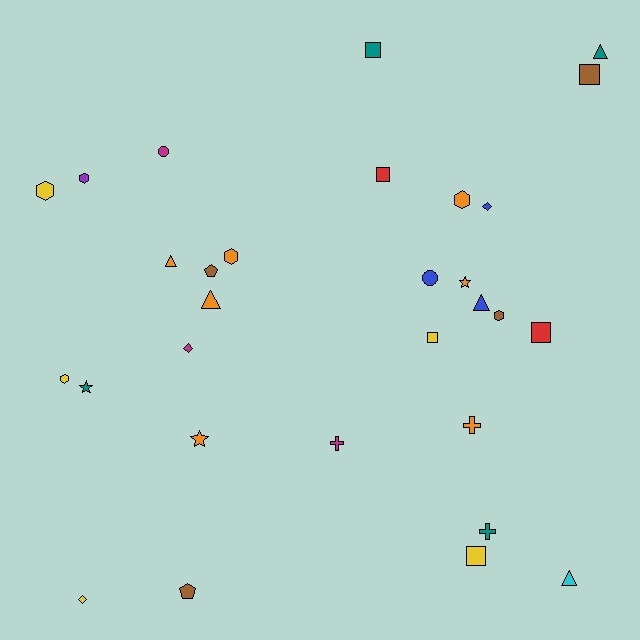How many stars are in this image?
There are 3 stars.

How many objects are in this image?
There are 30 objects.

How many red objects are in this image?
There are 2 red objects.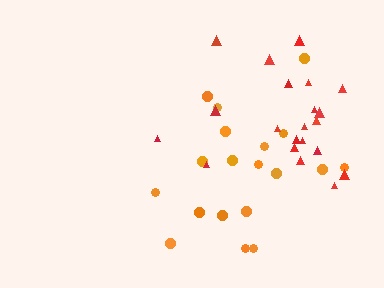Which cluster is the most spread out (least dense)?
Orange.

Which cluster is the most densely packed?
Red.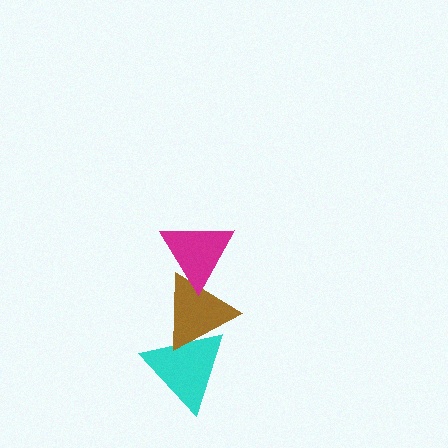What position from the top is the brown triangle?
The brown triangle is 2nd from the top.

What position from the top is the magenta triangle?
The magenta triangle is 1st from the top.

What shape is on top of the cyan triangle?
The brown triangle is on top of the cyan triangle.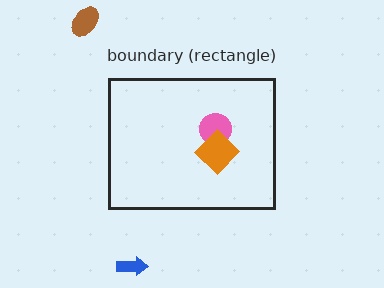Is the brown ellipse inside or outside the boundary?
Outside.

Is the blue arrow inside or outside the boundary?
Outside.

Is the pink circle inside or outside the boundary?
Inside.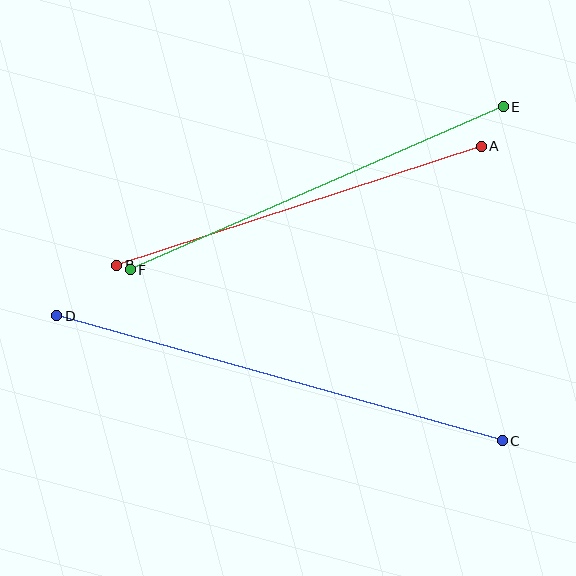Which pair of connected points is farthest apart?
Points C and D are farthest apart.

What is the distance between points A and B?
The distance is approximately 384 pixels.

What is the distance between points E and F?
The distance is approximately 407 pixels.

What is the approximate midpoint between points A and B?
The midpoint is at approximately (299, 206) pixels.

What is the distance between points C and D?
The distance is approximately 463 pixels.